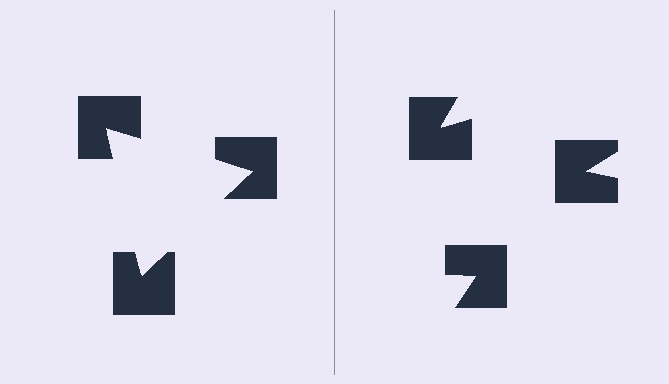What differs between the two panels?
The notched squares are positioned identically on both sides; only the wedge orientations differ. On the left they align to a triangle; on the right they are misaligned.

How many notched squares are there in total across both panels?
6 — 3 on each side.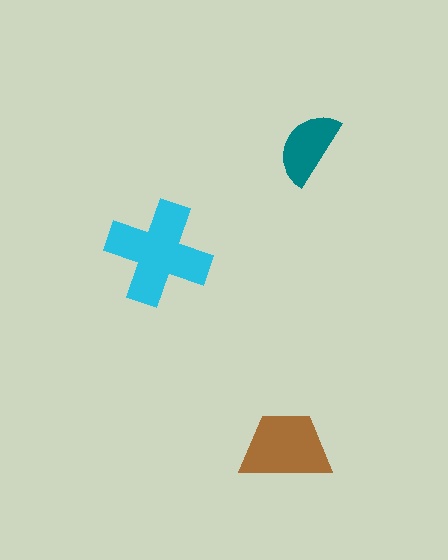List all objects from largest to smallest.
The cyan cross, the brown trapezoid, the teal semicircle.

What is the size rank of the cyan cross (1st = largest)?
1st.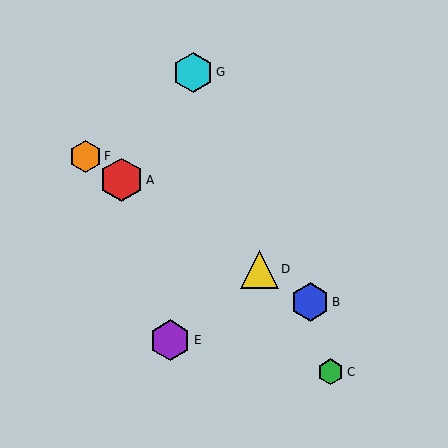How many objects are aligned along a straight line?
4 objects (A, B, D, F) are aligned along a straight line.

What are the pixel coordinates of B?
Object B is at (310, 302).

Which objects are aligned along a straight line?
Objects A, B, D, F are aligned along a straight line.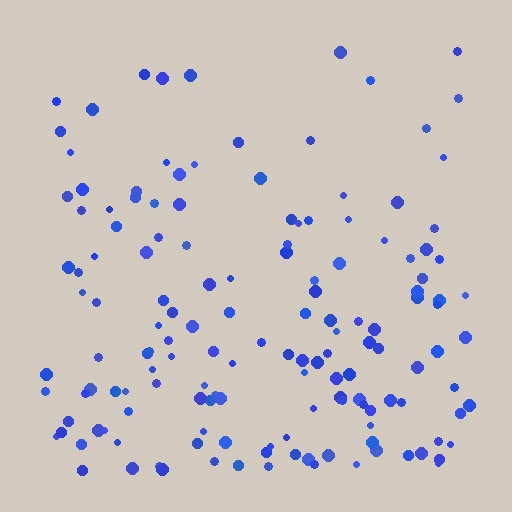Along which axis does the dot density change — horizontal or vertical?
Vertical.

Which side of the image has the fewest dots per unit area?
The top.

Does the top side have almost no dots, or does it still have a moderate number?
Still a moderate number, just noticeably fewer than the bottom.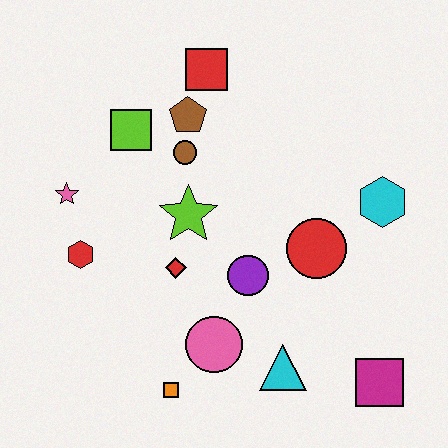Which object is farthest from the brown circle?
The magenta square is farthest from the brown circle.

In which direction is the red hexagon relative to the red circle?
The red hexagon is to the left of the red circle.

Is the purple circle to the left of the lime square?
No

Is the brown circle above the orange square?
Yes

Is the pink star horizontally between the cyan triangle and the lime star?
No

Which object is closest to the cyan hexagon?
The red circle is closest to the cyan hexagon.